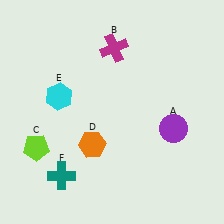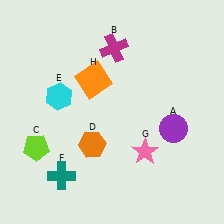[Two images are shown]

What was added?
A pink star (G), an orange square (H) were added in Image 2.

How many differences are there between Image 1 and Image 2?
There are 2 differences between the two images.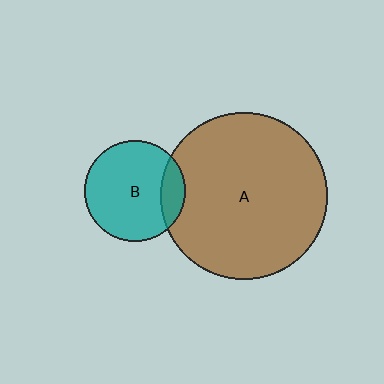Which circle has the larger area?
Circle A (brown).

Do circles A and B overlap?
Yes.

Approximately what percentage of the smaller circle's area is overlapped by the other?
Approximately 15%.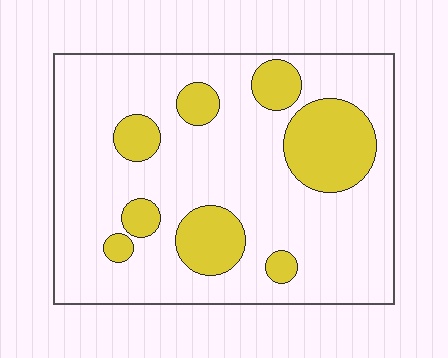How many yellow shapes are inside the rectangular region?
8.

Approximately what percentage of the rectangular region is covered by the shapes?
Approximately 20%.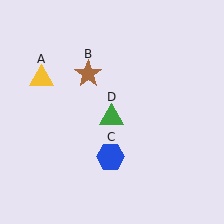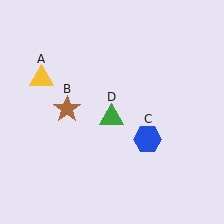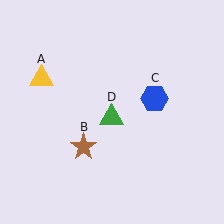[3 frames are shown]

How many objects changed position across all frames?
2 objects changed position: brown star (object B), blue hexagon (object C).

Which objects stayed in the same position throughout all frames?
Yellow triangle (object A) and green triangle (object D) remained stationary.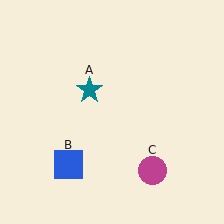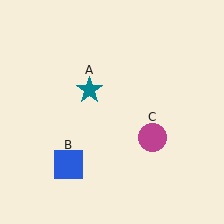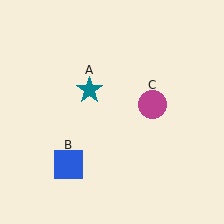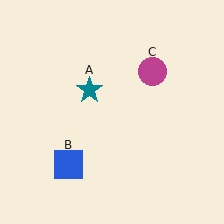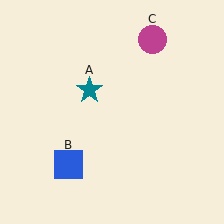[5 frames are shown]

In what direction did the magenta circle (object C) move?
The magenta circle (object C) moved up.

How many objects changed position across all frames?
1 object changed position: magenta circle (object C).